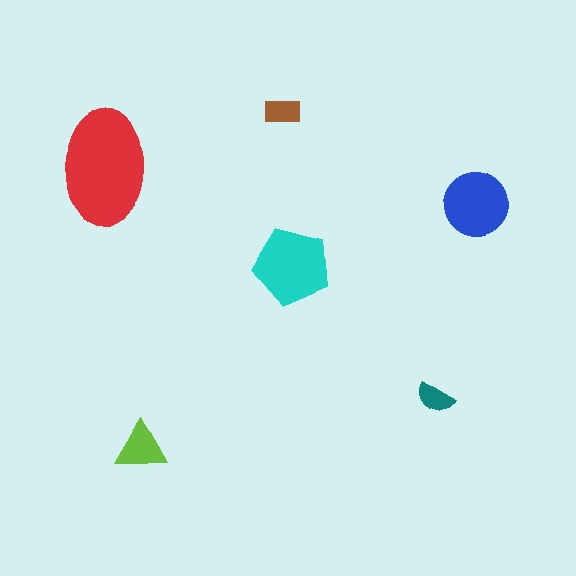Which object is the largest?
The red ellipse.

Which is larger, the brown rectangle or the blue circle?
The blue circle.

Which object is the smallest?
The teal semicircle.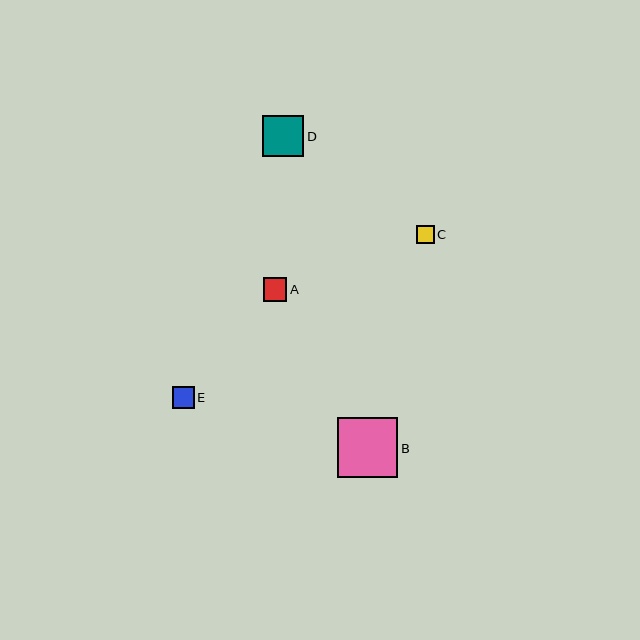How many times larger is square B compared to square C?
Square B is approximately 3.4 times the size of square C.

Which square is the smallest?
Square C is the smallest with a size of approximately 18 pixels.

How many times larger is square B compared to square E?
Square B is approximately 2.8 times the size of square E.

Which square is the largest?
Square B is the largest with a size of approximately 60 pixels.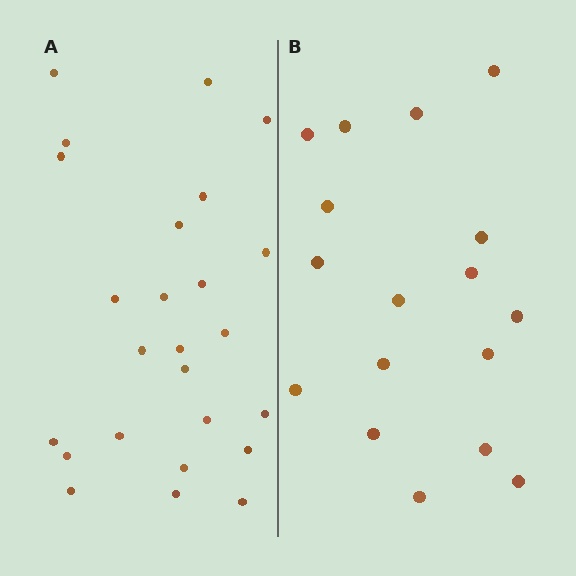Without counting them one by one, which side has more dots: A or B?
Region A (the left region) has more dots.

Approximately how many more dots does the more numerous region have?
Region A has roughly 8 or so more dots than region B.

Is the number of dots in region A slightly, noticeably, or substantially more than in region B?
Region A has substantially more. The ratio is roughly 1.5 to 1.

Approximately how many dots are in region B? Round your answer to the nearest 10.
About 20 dots. (The exact count is 17, which rounds to 20.)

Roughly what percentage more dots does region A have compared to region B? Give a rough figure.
About 45% more.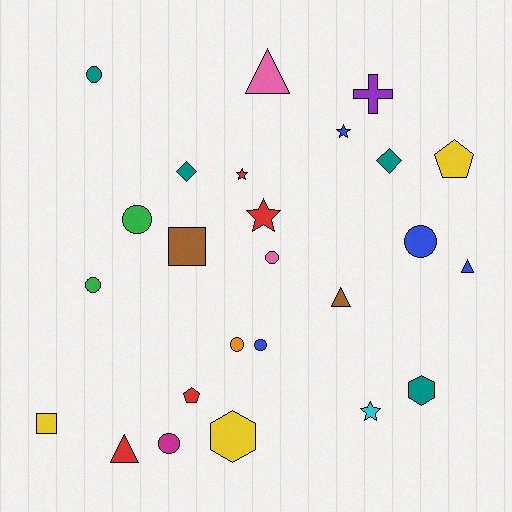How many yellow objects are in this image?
There are 3 yellow objects.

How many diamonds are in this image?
There are 2 diamonds.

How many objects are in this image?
There are 25 objects.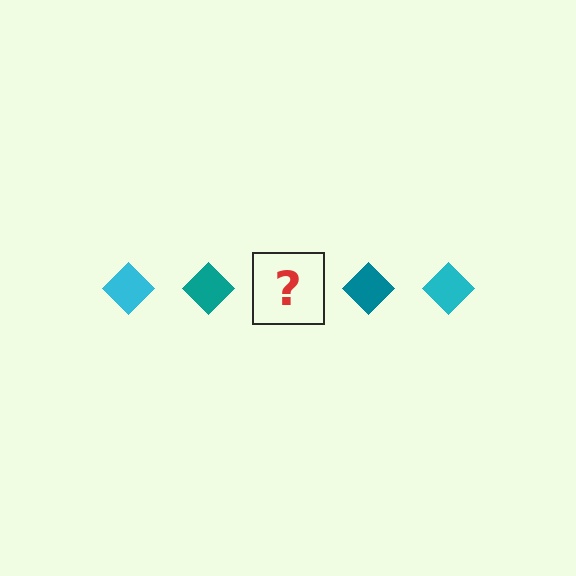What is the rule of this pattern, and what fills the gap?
The rule is that the pattern cycles through cyan, teal diamonds. The gap should be filled with a cyan diamond.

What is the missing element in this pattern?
The missing element is a cyan diamond.